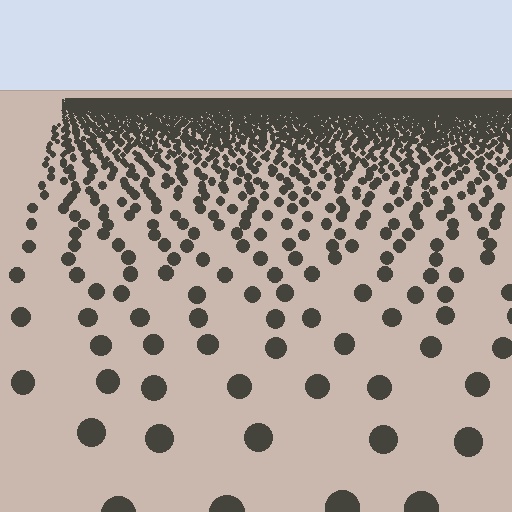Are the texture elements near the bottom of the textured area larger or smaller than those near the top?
Larger. Near the bottom, elements are closer to the viewer and appear at a bigger on-screen size.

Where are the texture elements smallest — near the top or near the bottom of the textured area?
Near the top.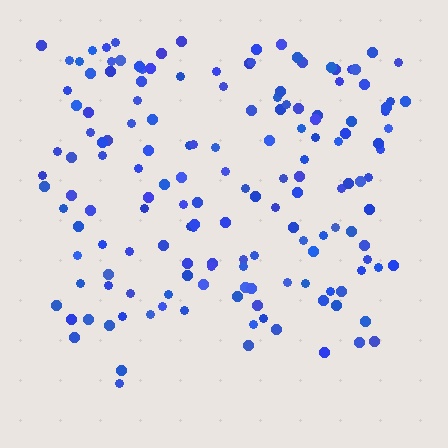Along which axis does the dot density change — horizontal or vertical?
Vertical.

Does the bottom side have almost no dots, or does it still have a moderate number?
Still a moderate number, just noticeably fewer than the top.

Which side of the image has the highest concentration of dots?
The top.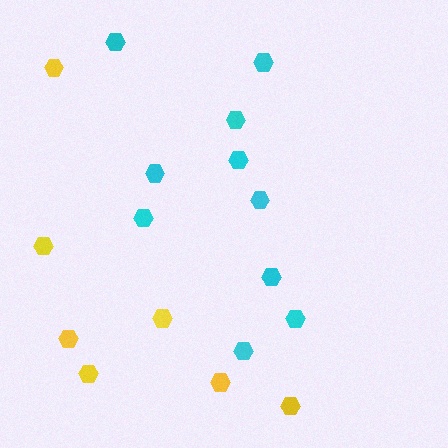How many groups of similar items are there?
There are 2 groups: one group of yellow hexagons (7) and one group of cyan hexagons (10).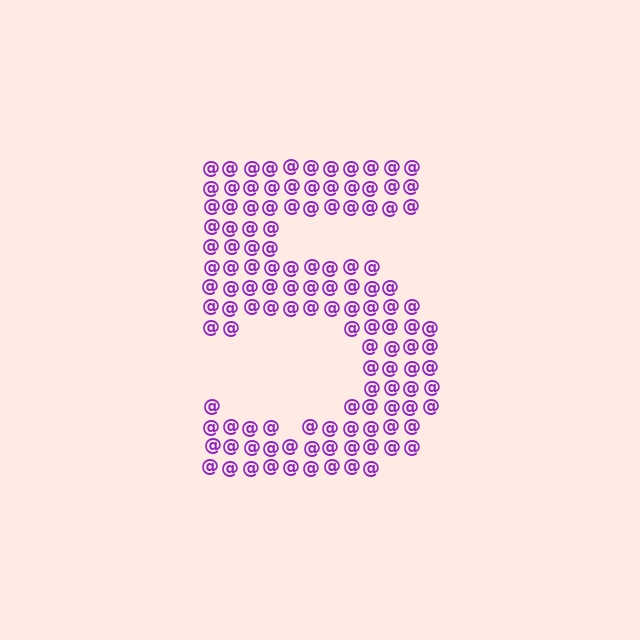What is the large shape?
The large shape is the digit 5.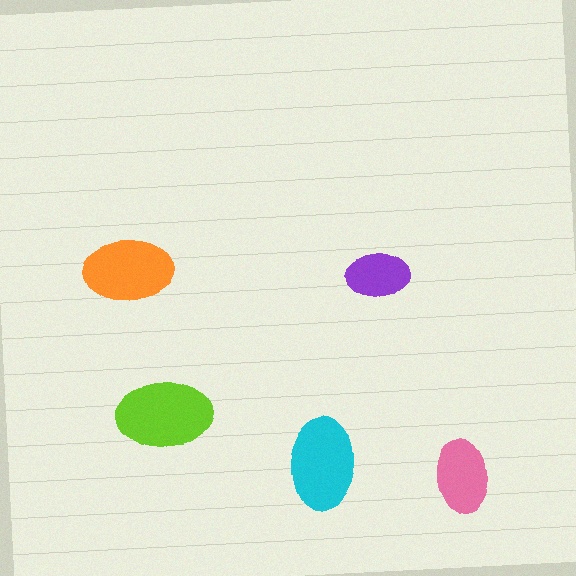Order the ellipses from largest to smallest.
the lime one, the cyan one, the orange one, the pink one, the purple one.